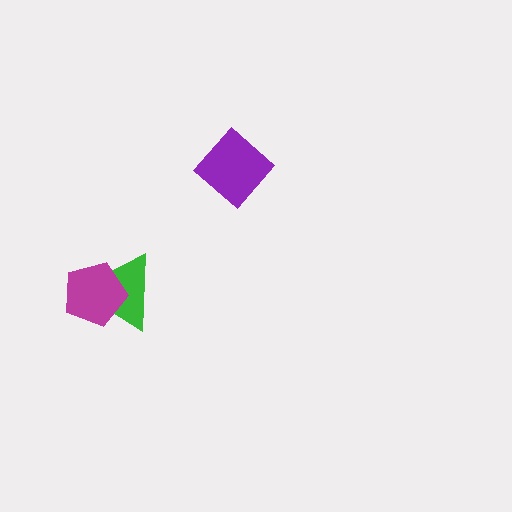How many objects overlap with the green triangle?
1 object overlaps with the green triangle.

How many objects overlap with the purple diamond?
0 objects overlap with the purple diamond.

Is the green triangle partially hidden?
Yes, it is partially covered by another shape.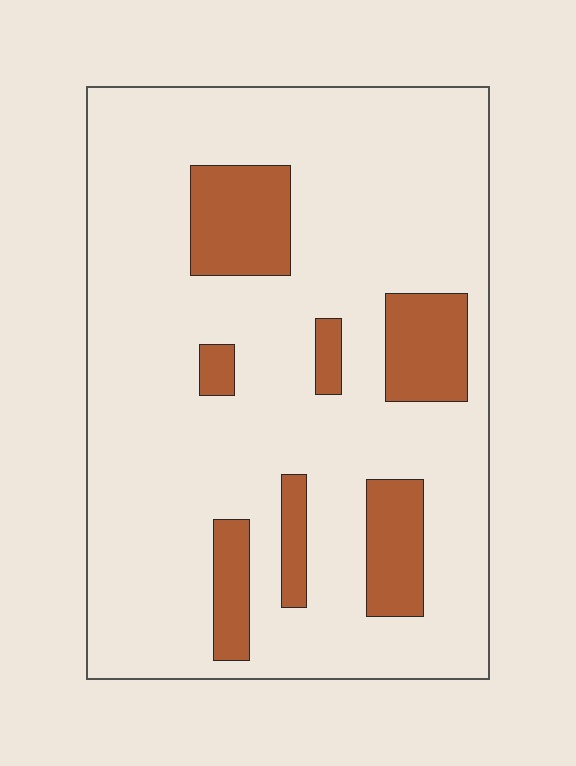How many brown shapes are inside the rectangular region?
7.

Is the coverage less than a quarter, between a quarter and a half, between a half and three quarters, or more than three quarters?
Less than a quarter.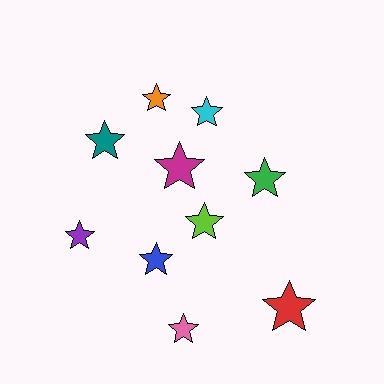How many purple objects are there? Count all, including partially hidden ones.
There is 1 purple object.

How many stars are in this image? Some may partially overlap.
There are 10 stars.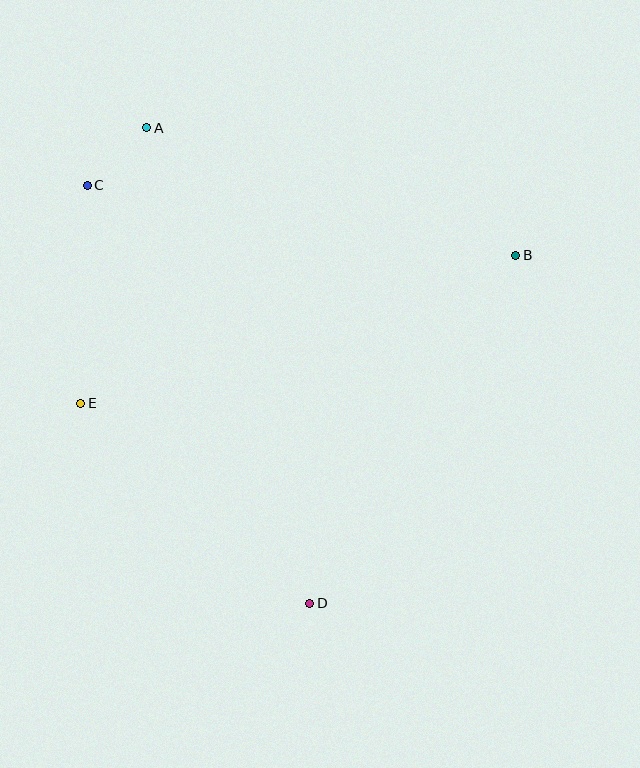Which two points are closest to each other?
Points A and C are closest to each other.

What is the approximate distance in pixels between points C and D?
The distance between C and D is approximately 473 pixels.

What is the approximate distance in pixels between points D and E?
The distance between D and E is approximately 304 pixels.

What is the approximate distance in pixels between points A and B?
The distance between A and B is approximately 391 pixels.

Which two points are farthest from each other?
Points A and D are farthest from each other.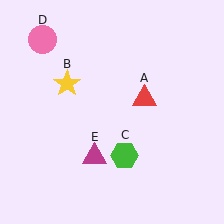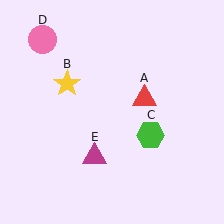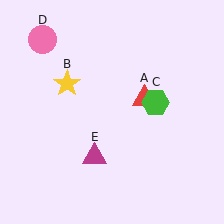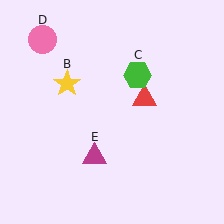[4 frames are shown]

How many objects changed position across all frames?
1 object changed position: green hexagon (object C).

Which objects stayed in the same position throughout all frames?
Red triangle (object A) and yellow star (object B) and pink circle (object D) and magenta triangle (object E) remained stationary.